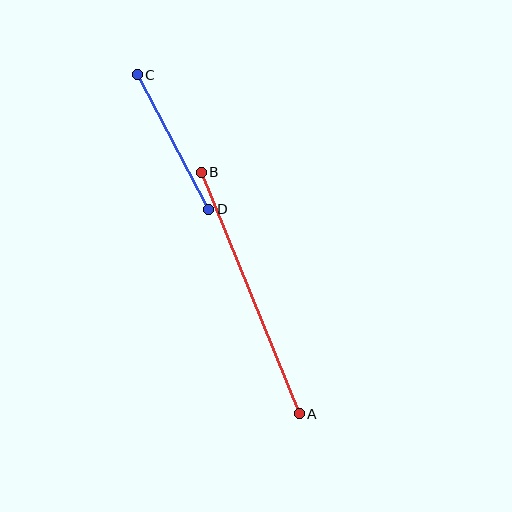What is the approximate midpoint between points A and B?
The midpoint is at approximately (250, 293) pixels.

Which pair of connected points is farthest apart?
Points A and B are farthest apart.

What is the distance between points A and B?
The distance is approximately 261 pixels.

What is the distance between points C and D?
The distance is approximately 152 pixels.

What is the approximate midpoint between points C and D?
The midpoint is at approximately (173, 142) pixels.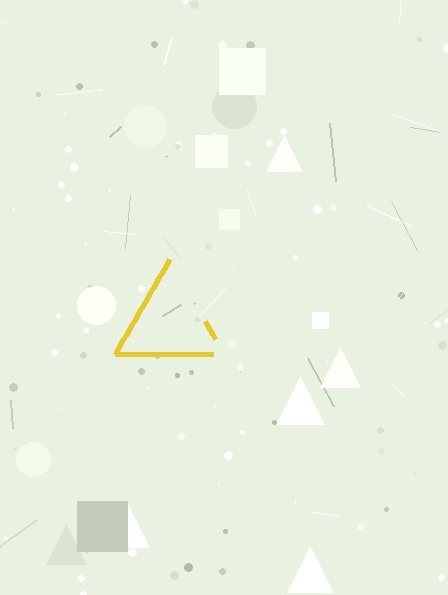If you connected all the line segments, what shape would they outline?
They would outline a triangle.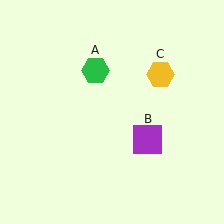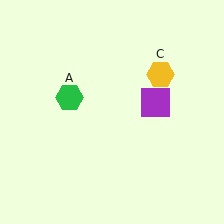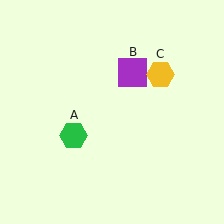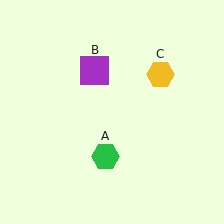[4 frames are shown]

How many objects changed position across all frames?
2 objects changed position: green hexagon (object A), purple square (object B).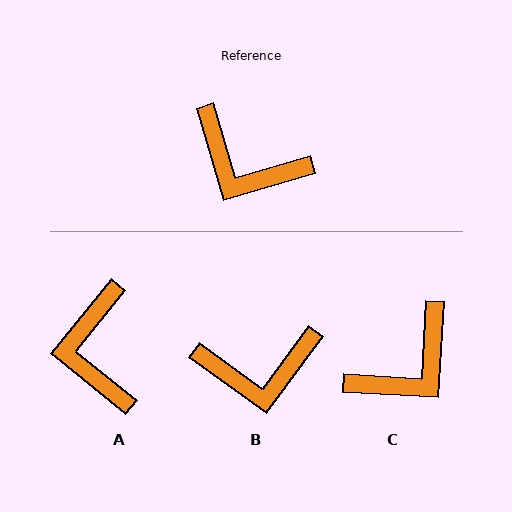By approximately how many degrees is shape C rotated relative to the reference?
Approximately 70 degrees counter-clockwise.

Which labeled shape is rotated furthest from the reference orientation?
C, about 70 degrees away.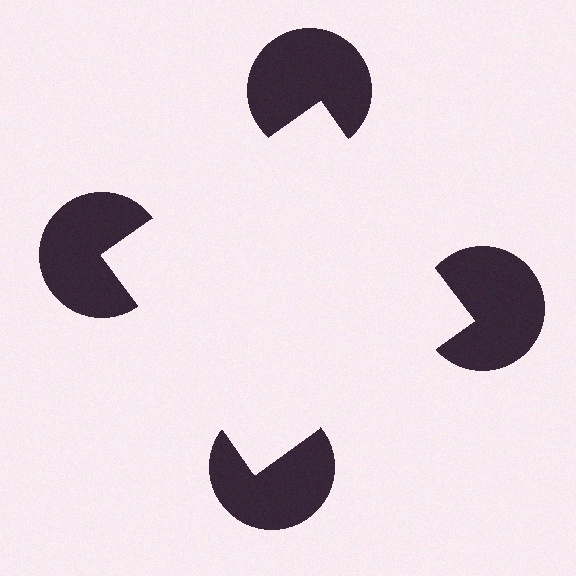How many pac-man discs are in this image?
There are 4 — one at each vertex of the illusory square.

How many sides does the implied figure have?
4 sides.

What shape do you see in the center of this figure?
An illusory square — its edges are inferred from the aligned wedge cuts in the pac-man discs, not physically drawn.